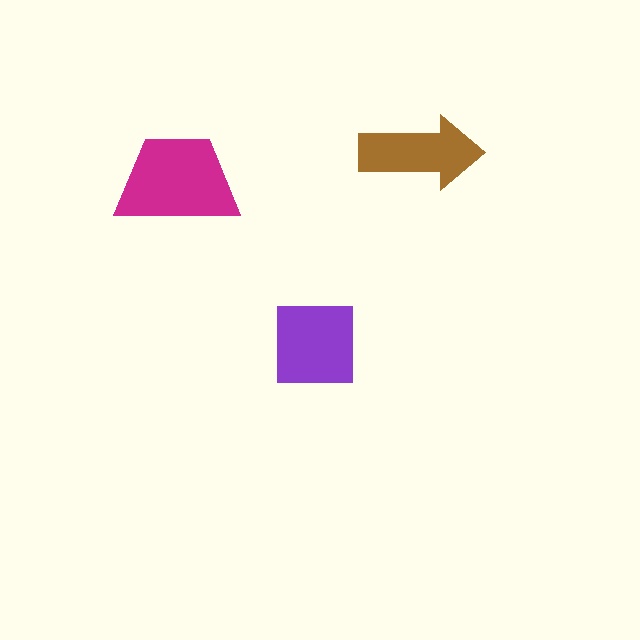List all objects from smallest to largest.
The brown arrow, the purple square, the magenta trapezoid.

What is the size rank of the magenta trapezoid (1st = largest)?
1st.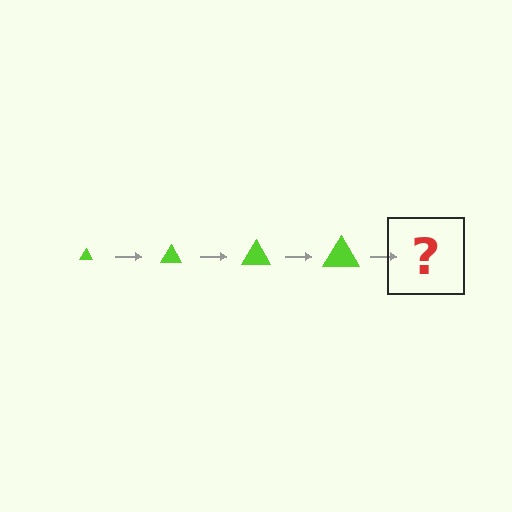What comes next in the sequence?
The next element should be a lime triangle, larger than the previous one.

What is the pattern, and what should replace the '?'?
The pattern is that the triangle gets progressively larger each step. The '?' should be a lime triangle, larger than the previous one.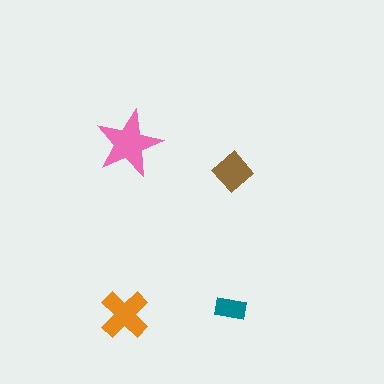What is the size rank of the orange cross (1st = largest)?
2nd.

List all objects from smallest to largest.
The teal rectangle, the brown diamond, the orange cross, the pink star.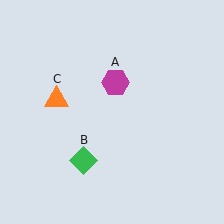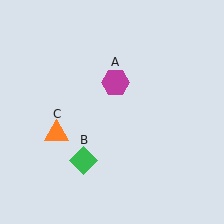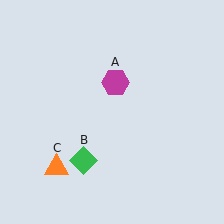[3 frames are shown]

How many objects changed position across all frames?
1 object changed position: orange triangle (object C).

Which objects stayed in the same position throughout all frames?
Magenta hexagon (object A) and green diamond (object B) remained stationary.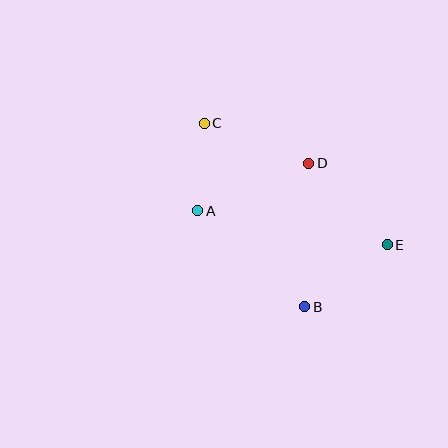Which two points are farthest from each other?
Points C and E are farthest from each other.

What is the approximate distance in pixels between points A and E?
The distance between A and E is approximately 193 pixels.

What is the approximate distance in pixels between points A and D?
The distance between A and D is approximately 121 pixels.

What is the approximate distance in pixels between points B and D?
The distance between B and D is approximately 143 pixels.